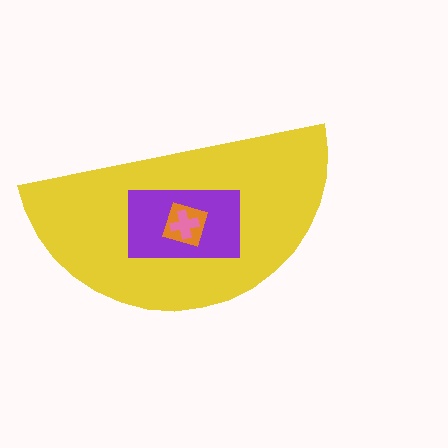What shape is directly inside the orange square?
The pink cross.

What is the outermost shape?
The yellow semicircle.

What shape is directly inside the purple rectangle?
The orange square.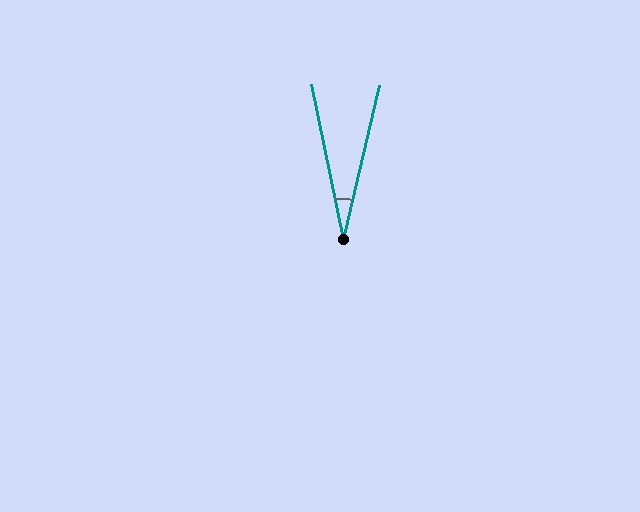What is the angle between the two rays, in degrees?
Approximately 24 degrees.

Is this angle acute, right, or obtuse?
It is acute.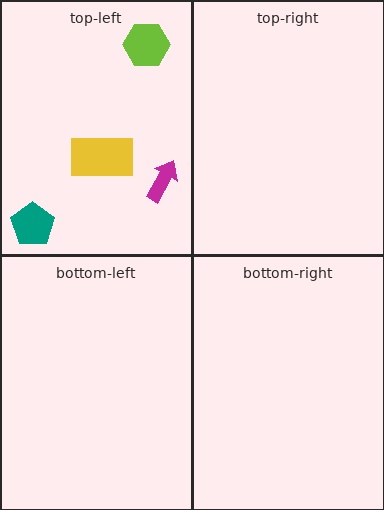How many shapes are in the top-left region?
4.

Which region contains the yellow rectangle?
The top-left region.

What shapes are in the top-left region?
The yellow rectangle, the lime hexagon, the teal pentagon, the magenta arrow.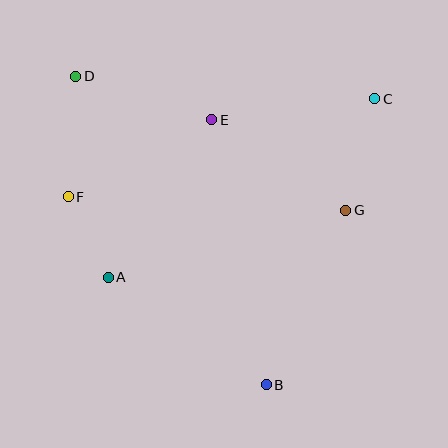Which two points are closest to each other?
Points A and F are closest to each other.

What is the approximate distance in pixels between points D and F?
The distance between D and F is approximately 121 pixels.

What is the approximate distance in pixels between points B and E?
The distance between B and E is approximately 271 pixels.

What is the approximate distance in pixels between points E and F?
The distance between E and F is approximately 163 pixels.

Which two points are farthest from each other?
Points B and D are farthest from each other.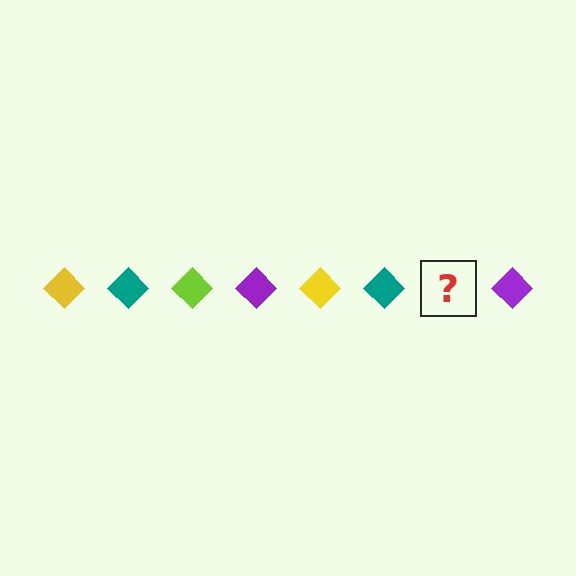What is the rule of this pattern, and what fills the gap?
The rule is that the pattern cycles through yellow, teal, lime, purple diamonds. The gap should be filled with a lime diamond.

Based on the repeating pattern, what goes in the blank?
The blank should be a lime diamond.